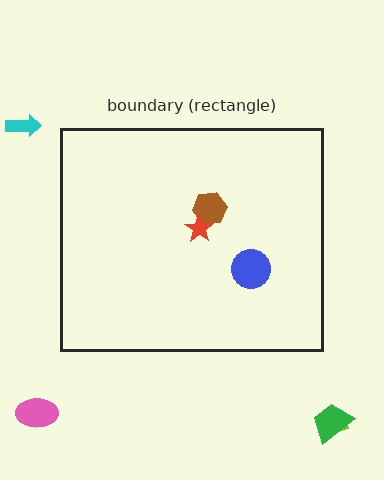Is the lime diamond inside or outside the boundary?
Outside.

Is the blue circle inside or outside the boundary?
Inside.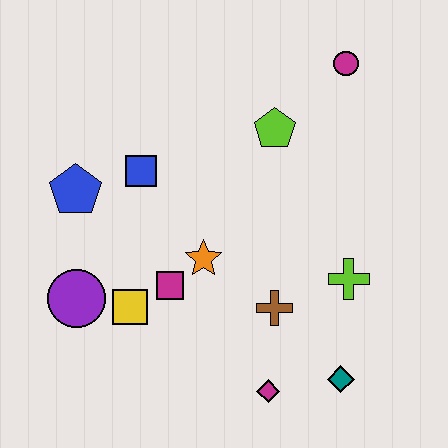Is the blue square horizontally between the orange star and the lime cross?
No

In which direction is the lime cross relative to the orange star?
The lime cross is to the right of the orange star.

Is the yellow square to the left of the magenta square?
Yes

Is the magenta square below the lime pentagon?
Yes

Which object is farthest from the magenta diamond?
The magenta circle is farthest from the magenta diamond.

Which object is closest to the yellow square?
The magenta square is closest to the yellow square.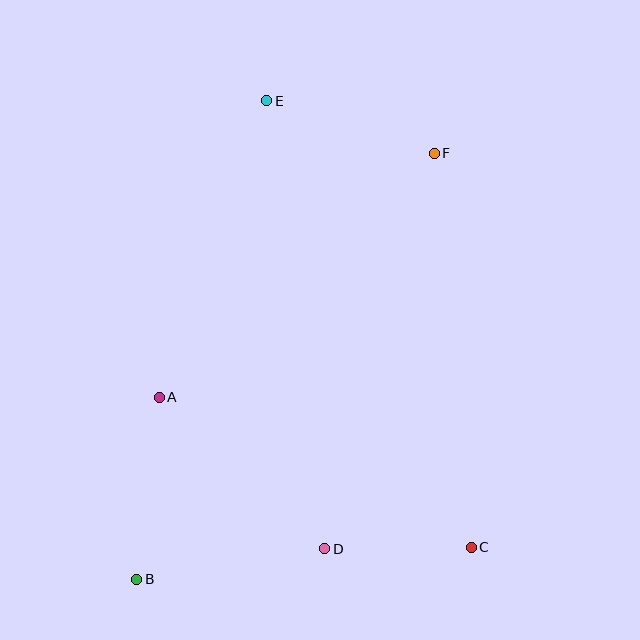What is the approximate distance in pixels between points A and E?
The distance between A and E is approximately 315 pixels.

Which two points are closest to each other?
Points C and D are closest to each other.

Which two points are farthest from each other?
Points B and F are farthest from each other.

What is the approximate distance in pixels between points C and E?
The distance between C and E is approximately 491 pixels.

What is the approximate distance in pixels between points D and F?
The distance between D and F is approximately 410 pixels.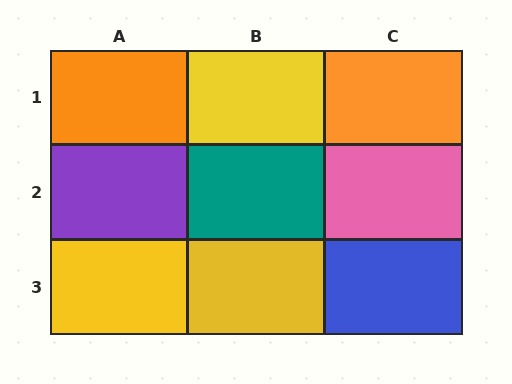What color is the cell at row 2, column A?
Purple.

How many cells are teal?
1 cell is teal.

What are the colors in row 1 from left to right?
Orange, yellow, orange.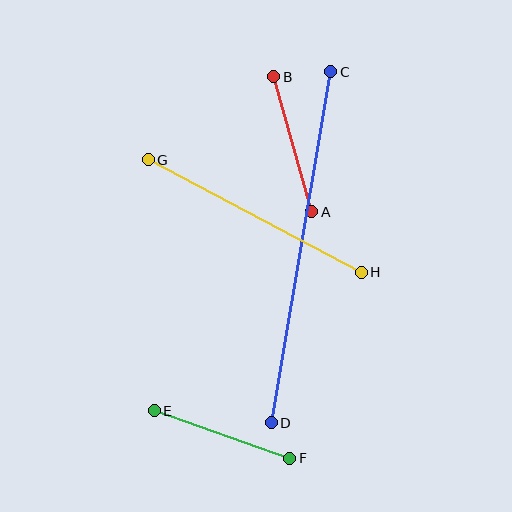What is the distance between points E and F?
The distance is approximately 144 pixels.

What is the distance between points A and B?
The distance is approximately 140 pixels.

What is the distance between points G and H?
The distance is approximately 241 pixels.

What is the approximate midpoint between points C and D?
The midpoint is at approximately (301, 247) pixels.